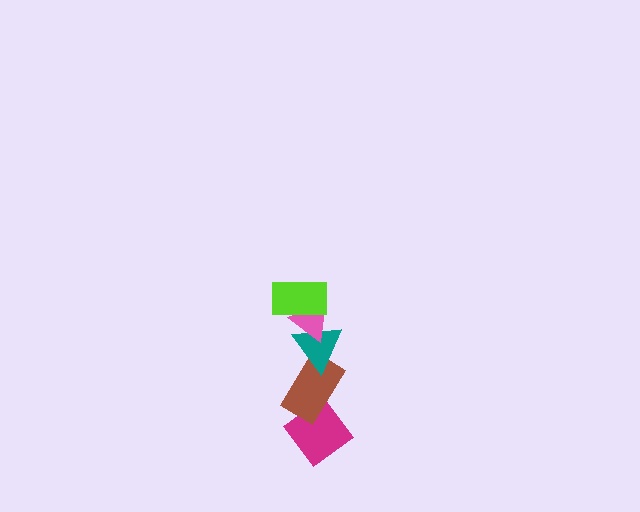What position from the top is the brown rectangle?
The brown rectangle is 4th from the top.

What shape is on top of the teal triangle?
The pink triangle is on top of the teal triangle.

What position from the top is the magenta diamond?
The magenta diamond is 5th from the top.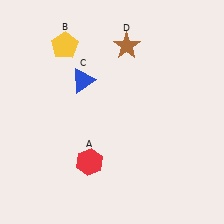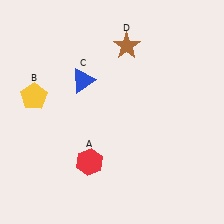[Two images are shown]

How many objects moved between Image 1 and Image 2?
1 object moved between the two images.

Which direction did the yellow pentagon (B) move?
The yellow pentagon (B) moved down.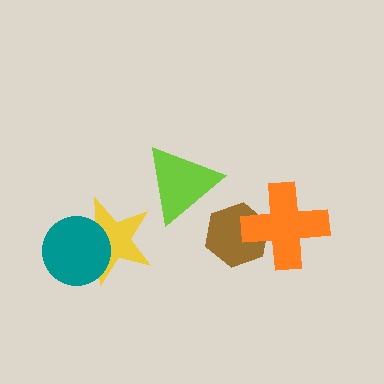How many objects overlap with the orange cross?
1 object overlaps with the orange cross.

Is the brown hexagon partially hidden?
Yes, it is partially covered by another shape.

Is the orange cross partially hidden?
No, no other shape covers it.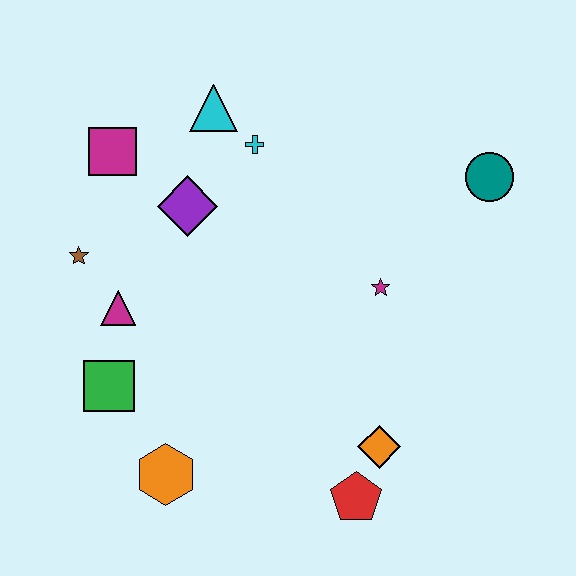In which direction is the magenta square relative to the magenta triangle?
The magenta square is above the magenta triangle.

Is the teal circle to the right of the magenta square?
Yes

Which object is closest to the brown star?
The magenta triangle is closest to the brown star.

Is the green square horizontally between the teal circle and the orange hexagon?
No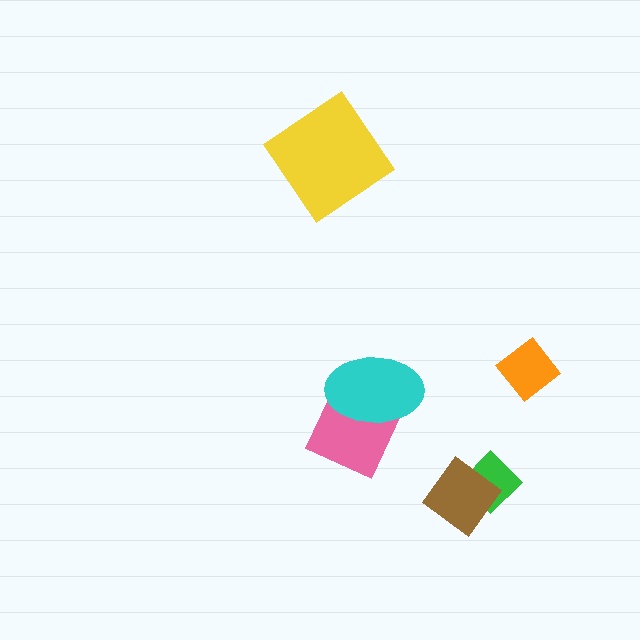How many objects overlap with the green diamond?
1 object overlaps with the green diamond.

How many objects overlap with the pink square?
1 object overlaps with the pink square.